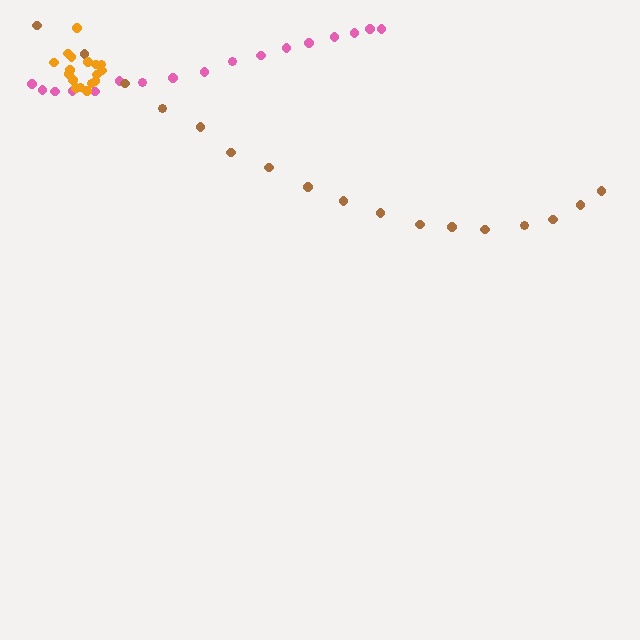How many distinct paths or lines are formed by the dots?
There are 3 distinct paths.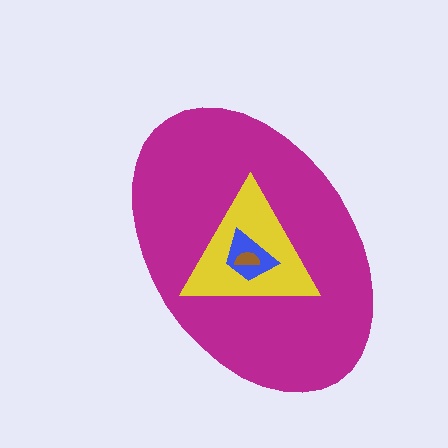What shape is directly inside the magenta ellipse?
The yellow triangle.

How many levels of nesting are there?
4.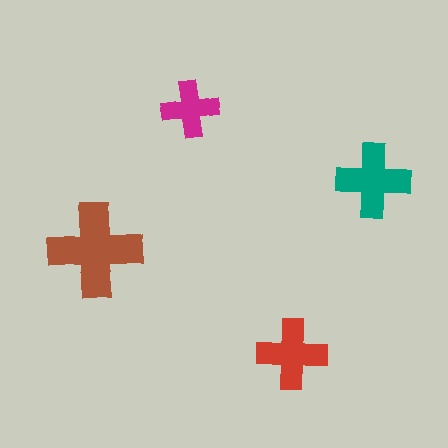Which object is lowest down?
The red cross is bottommost.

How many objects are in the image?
There are 4 objects in the image.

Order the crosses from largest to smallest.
the brown one, the teal one, the red one, the magenta one.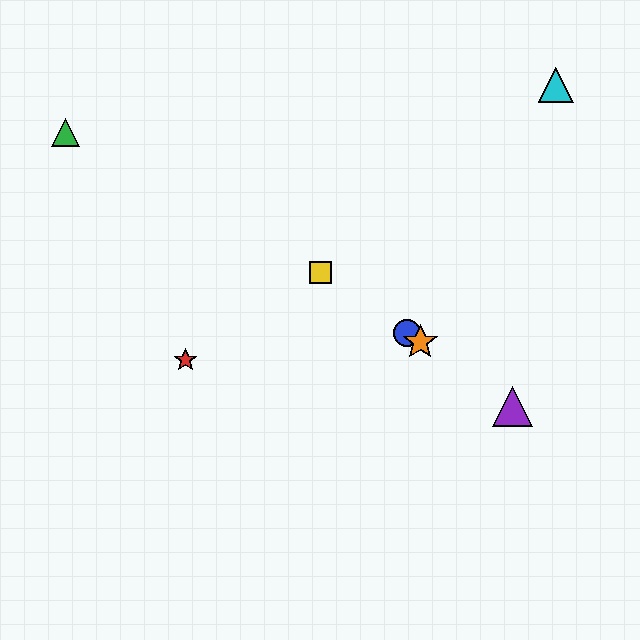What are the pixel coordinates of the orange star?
The orange star is at (420, 342).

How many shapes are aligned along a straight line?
4 shapes (the blue circle, the yellow square, the purple triangle, the orange star) are aligned along a straight line.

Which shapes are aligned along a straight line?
The blue circle, the yellow square, the purple triangle, the orange star are aligned along a straight line.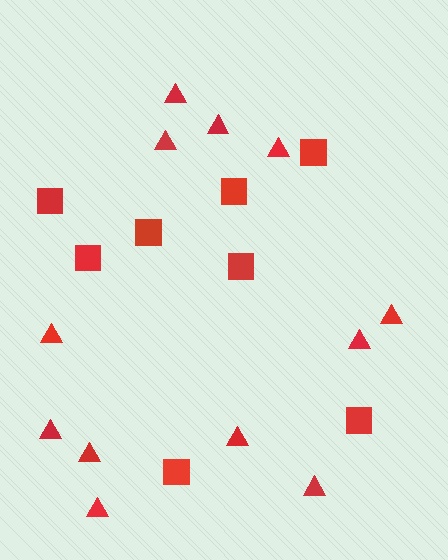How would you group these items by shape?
There are 2 groups: one group of squares (8) and one group of triangles (12).